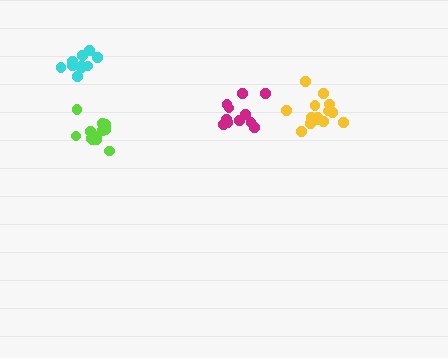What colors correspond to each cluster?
The clusters are colored: yellow, magenta, cyan, lime.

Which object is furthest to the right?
The yellow cluster is rightmost.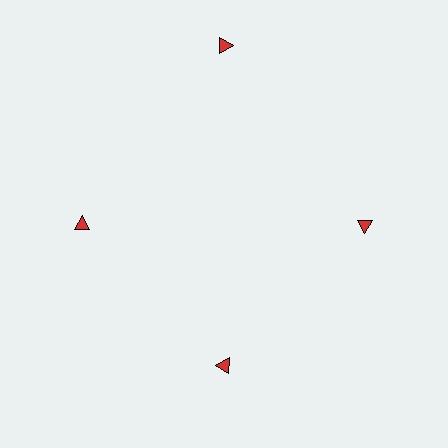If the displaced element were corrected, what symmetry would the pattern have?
It would have 4-fold rotational symmetry — the pattern would map onto itself every 90 degrees.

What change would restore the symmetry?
The symmetry would be restored by moving it inward, back onto the ring so that all 4 triangles sit at equal angles and equal distance from the center.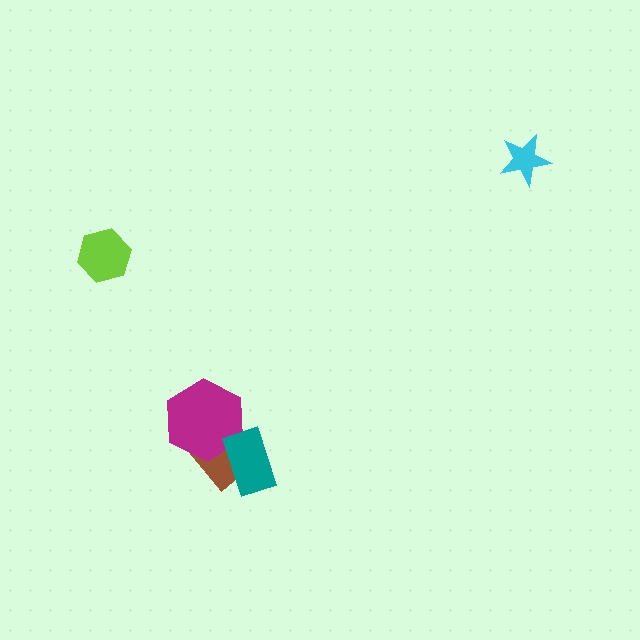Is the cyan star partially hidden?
No, no other shape covers it.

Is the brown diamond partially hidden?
Yes, it is partially covered by another shape.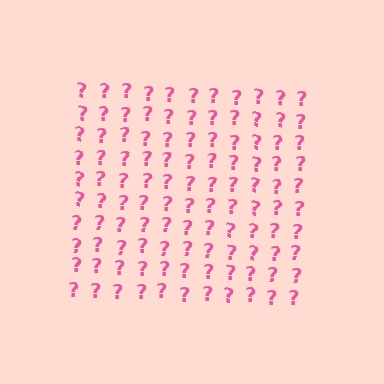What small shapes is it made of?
It is made of small question marks.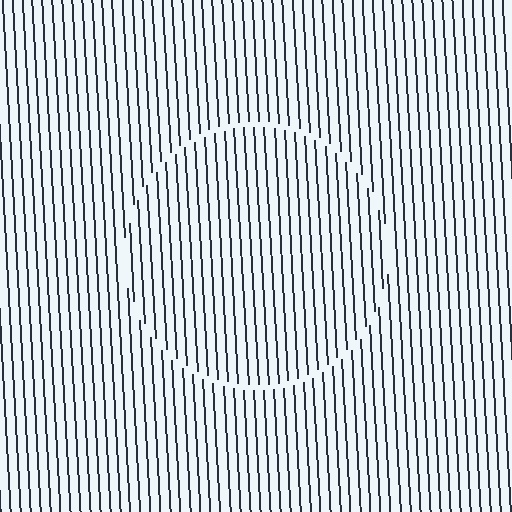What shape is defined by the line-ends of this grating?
An illusory circle. The interior of the shape contains the same grating, shifted by half a period — the contour is defined by the phase discontinuity where line-ends from the inner and outer gratings abut.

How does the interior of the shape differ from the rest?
The interior of the shape contains the same grating, shifted by half a period — the contour is defined by the phase discontinuity where line-ends from the inner and outer gratings abut.